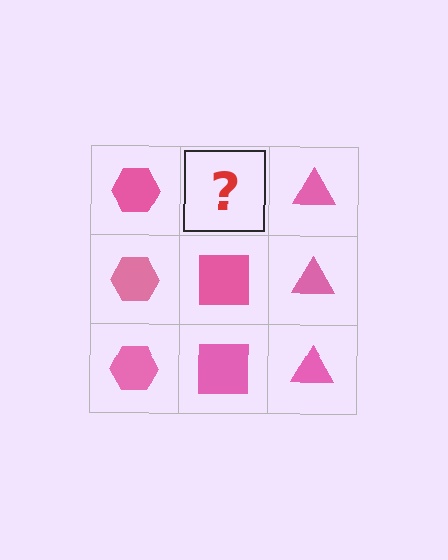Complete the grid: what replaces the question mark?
The question mark should be replaced with a pink square.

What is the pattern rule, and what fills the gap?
The rule is that each column has a consistent shape. The gap should be filled with a pink square.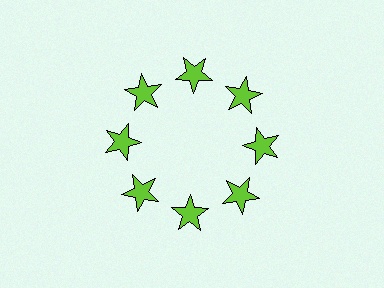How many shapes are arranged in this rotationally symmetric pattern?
There are 8 shapes, arranged in 8 groups of 1.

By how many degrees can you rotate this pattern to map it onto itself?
The pattern maps onto itself every 45 degrees of rotation.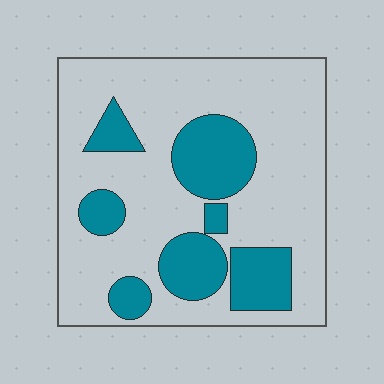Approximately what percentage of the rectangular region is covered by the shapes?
Approximately 25%.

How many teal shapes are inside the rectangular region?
7.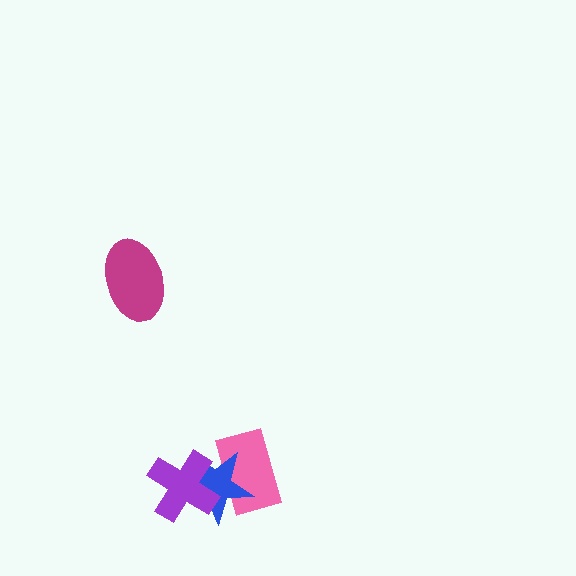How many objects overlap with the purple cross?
2 objects overlap with the purple cross.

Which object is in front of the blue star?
The purple cross is in front of the blue star.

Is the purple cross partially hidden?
No, no other shape covers it.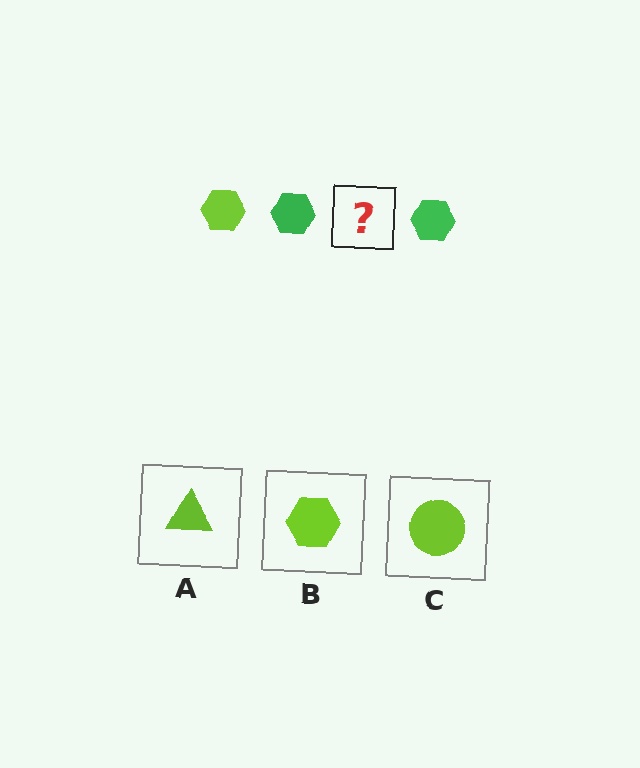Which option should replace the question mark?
Option B.